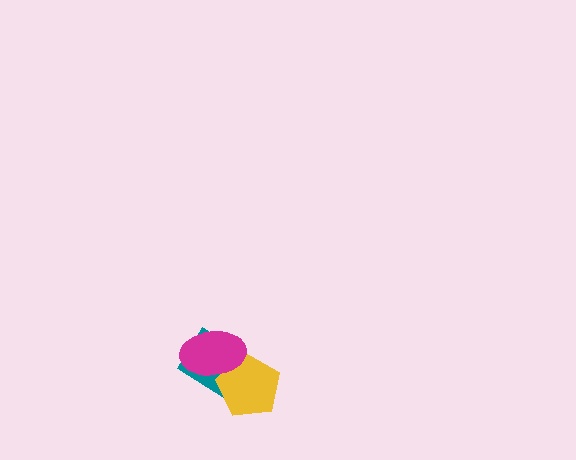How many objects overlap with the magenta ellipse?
2 objects overlap with the magenta ellipse.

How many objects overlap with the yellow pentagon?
2 objects overlap with the yellow pentagon.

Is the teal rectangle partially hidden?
Yes, it is partially covered by another shape.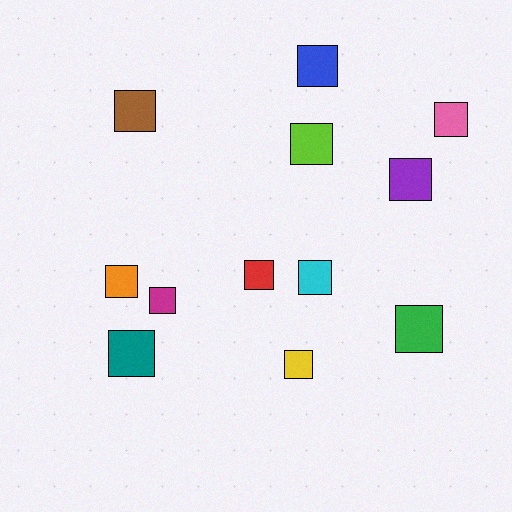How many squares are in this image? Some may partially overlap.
There are 12 squares.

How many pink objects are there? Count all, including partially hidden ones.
There is 1 pink object.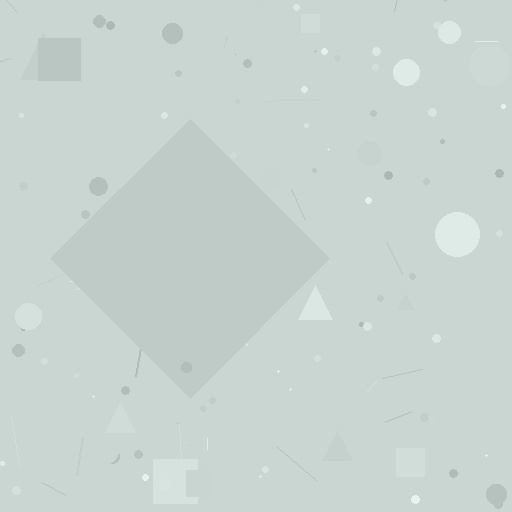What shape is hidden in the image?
A diamond is hidden in the image.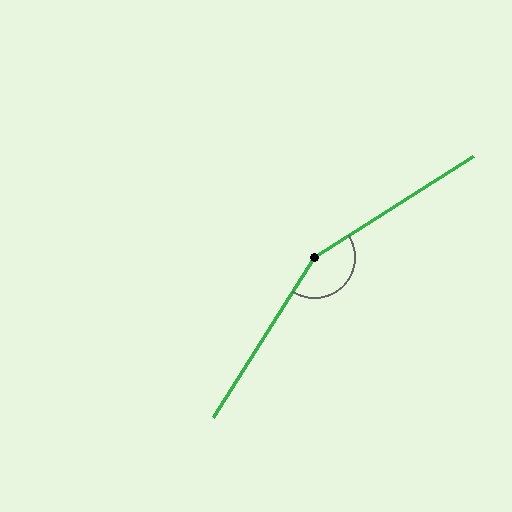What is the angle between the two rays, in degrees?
Approximately 155 degrees.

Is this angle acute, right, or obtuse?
It is obtuse.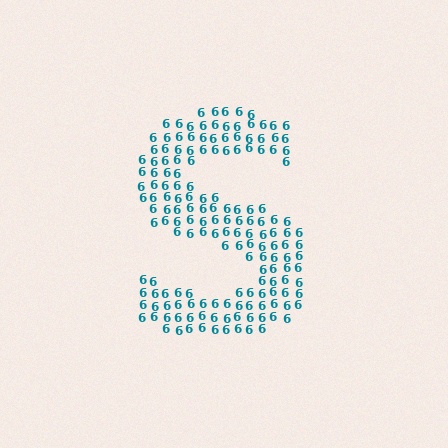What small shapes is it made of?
It is made of small digit 6's.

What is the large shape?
The large shape is the letter S.